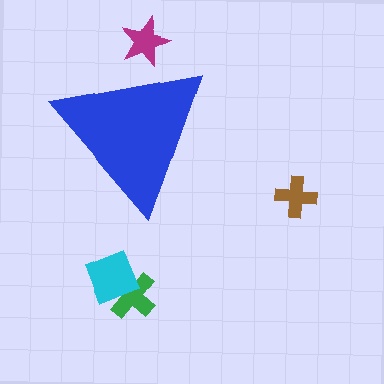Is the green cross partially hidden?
No, the green cross is fully visible.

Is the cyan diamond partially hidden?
No, the cyan diamond is fully visible.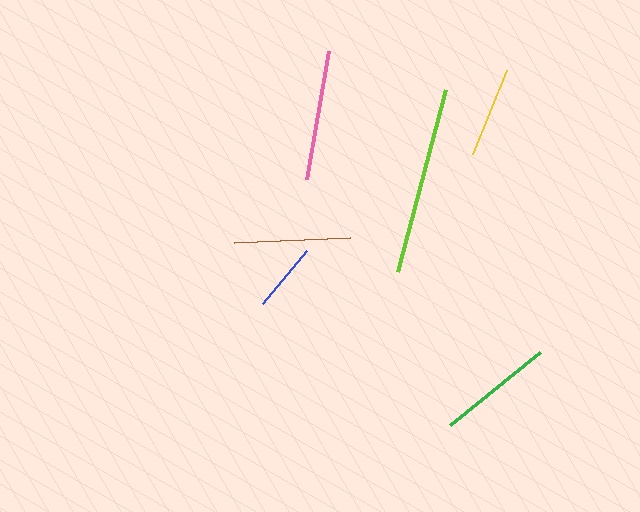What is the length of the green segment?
The green segment is approximately 116 pixels long.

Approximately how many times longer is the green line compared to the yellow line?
The green line is approximately 1.3 times the length of the yellow line.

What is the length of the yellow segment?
The yellow segment is approximately 90 pixels long.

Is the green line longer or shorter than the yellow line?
The green line is longer than the yellow line.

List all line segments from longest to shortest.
From longest to shortest: lime, pink, green, brown, yellow, blue.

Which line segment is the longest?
The lime line is the longest at approximately 188 pixels.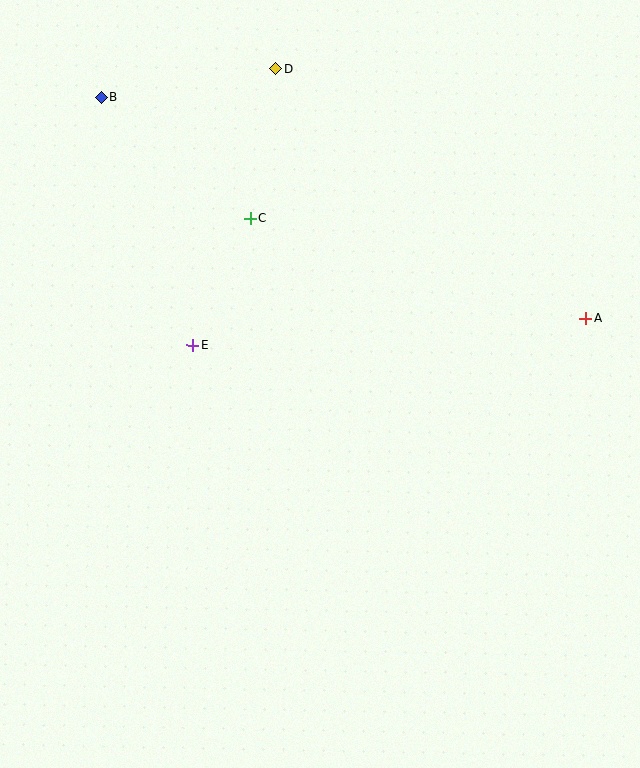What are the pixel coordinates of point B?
Point B is at (102, 97).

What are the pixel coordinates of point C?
Point C is at (250, 218).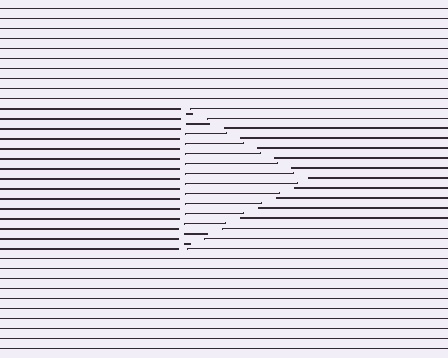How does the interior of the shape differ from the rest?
The interior of the shape contains the same grating, shifted by half a period — the contour is defined by the phase discontinuity where line-ends from the inner and outer gratings abut.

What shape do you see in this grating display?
An illusory triangle. The interior of the shape contains the same grating, shifted by half a period — the contour is defined by the phase discontinuity where line-ends from the inner and outer gratings abut.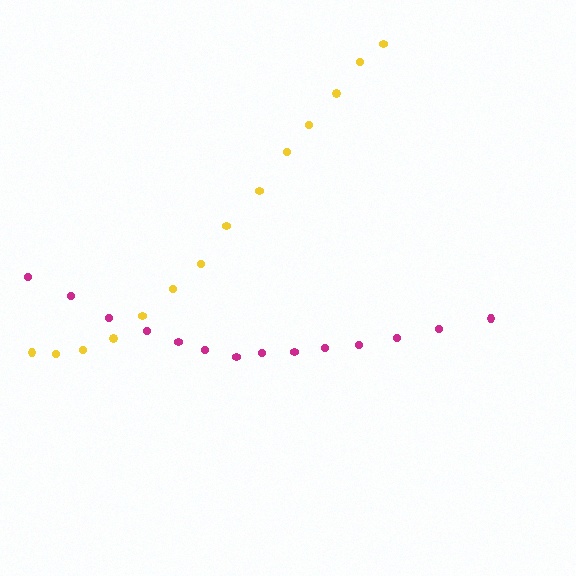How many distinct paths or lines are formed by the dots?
There are 2 distinct paths.